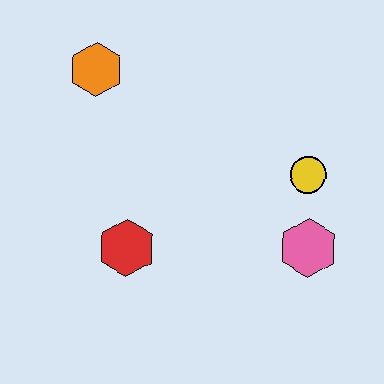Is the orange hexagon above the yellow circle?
Yes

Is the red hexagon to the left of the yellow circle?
Yes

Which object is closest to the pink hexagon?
The yellow circle is closest to the pink hexagon.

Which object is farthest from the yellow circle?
The orange hexagon is farthest from the yellow circle.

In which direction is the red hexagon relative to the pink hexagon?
The red hexagon is to the left of the pink hexagon.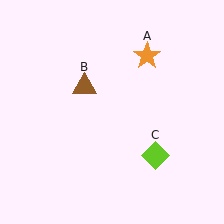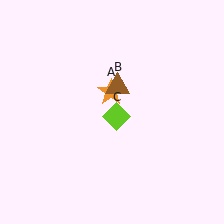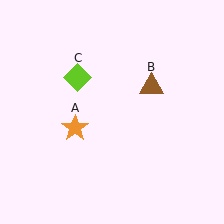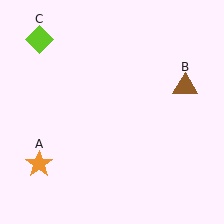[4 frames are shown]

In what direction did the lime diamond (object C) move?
The lime diamond (object C) moved up and to the left.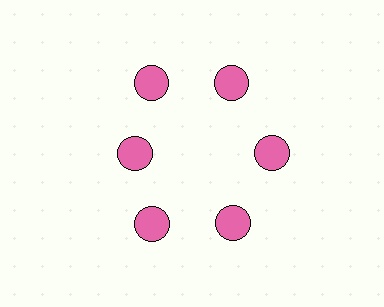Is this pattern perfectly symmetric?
No. The 6 pink circles are arranged in a ring, but one element near the 9 o'clock position is pulled inward toward the center, breaking the 6-fold rotational symmetry.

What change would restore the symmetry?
The symmetry would be restored by moving it outward, back onto the ring so that all 6 circles sit at equal angles and equal distance from the center.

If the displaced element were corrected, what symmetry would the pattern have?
It would have 6-fold rotational symmetry — the pattern would map onto itself every 60 degrees.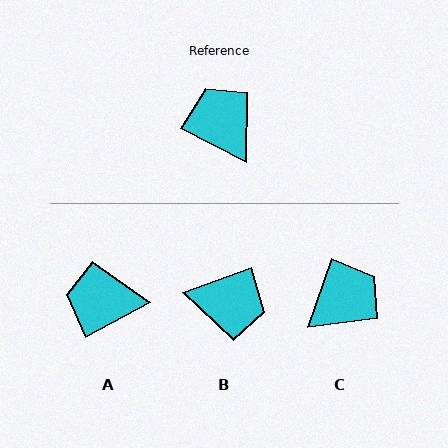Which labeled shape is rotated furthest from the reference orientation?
B, about 133 degrees away.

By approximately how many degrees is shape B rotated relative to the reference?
Approximately 133 degrees clockwise.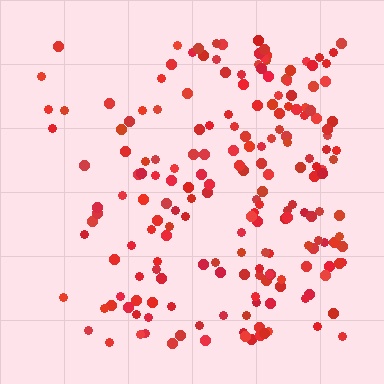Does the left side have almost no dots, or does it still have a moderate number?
Still a moderate number, just noticeably fewer than the right.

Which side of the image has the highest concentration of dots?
The right.